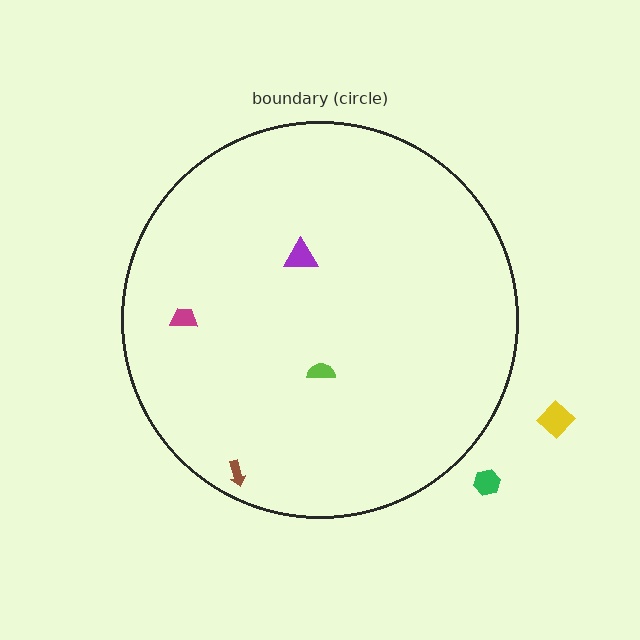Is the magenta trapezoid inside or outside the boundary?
Inside.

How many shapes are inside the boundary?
4 inside, 2 outside.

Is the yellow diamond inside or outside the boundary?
Outside.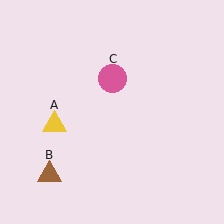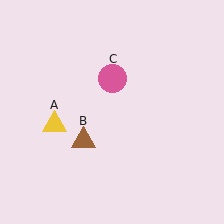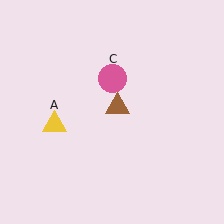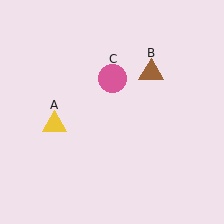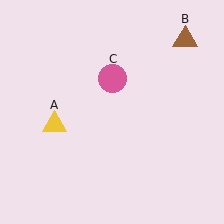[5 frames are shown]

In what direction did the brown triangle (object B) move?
The brown triangle (object B) moved up and to the right.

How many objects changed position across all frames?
1 object changed position: brown triangle (object B).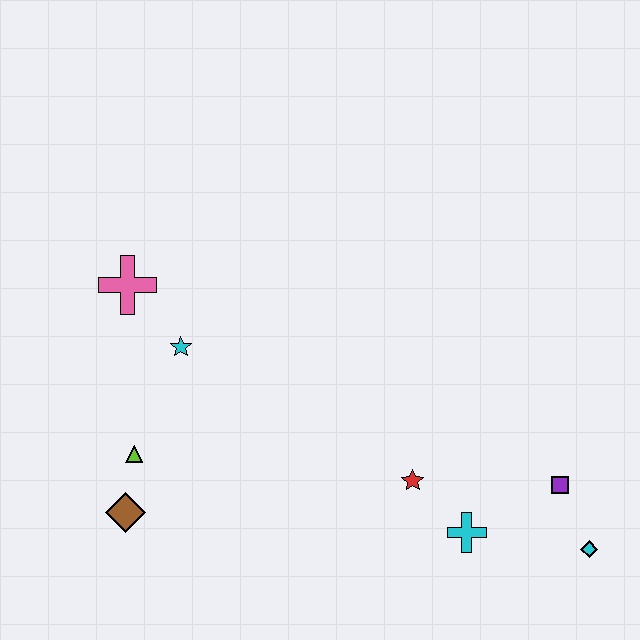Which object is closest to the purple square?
The cyan diamond is closest to the purple square.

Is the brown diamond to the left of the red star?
Yes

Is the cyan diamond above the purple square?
No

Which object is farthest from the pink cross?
The cyan diamond is farthest from the pink cross.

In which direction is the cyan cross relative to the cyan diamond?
The cyan cross is to the left of the cyan diamond.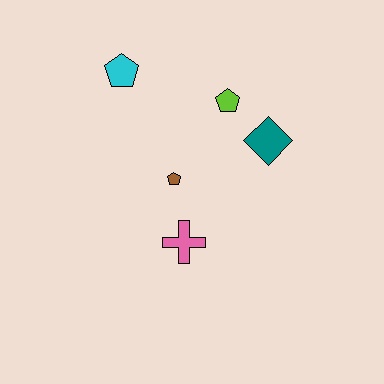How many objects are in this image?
There are 5 objects.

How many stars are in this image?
There are no stars.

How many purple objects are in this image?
There are no purple objects.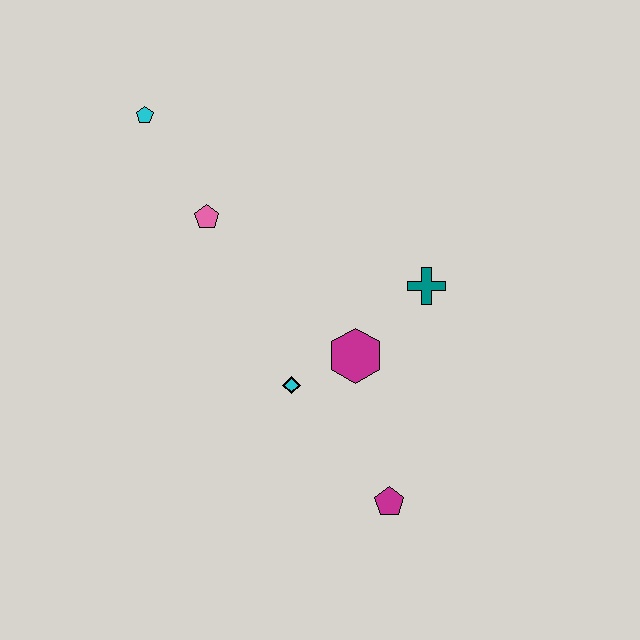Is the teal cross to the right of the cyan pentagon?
Yes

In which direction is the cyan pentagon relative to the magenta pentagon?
The cyan pentagon is above the magenta pentagon.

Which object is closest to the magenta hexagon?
The cyan diamond is closest to the magenta hexagon.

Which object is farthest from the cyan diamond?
The cyan pentagon is farthest from the cyan diamond.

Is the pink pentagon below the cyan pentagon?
Yes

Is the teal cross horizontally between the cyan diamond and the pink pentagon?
No